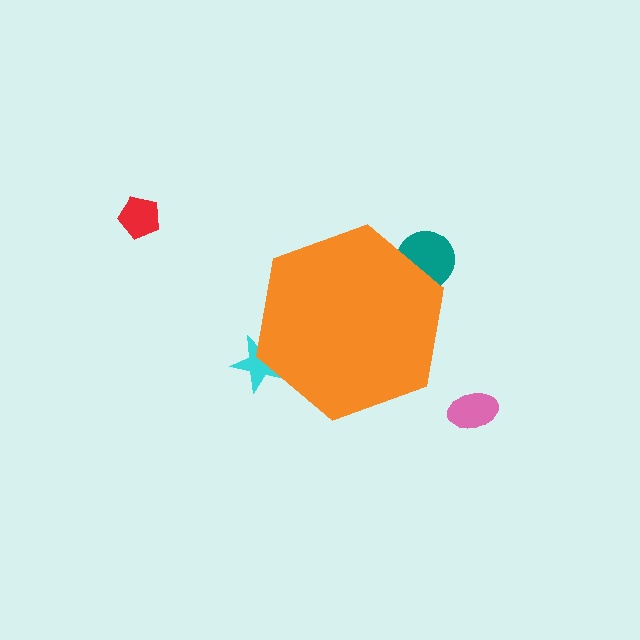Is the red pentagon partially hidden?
No, the red pentagon is fully visible.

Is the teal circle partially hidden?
Yes, the teal circle is partially hidden behind the orange hexagon.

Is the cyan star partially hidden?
Yes, the cyan star is partially hidden behind the orange hexagon.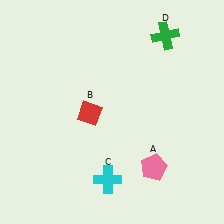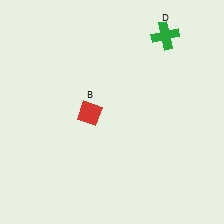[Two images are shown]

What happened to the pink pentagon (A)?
The pink pentagon (A) was removed in Image 2. It was in the bottom-right area of Image 1.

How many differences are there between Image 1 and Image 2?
There are 2 differences between the two images.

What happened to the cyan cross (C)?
The cyan cross (C) was removed in Image 2. It was in the bottom-left area of Image 1.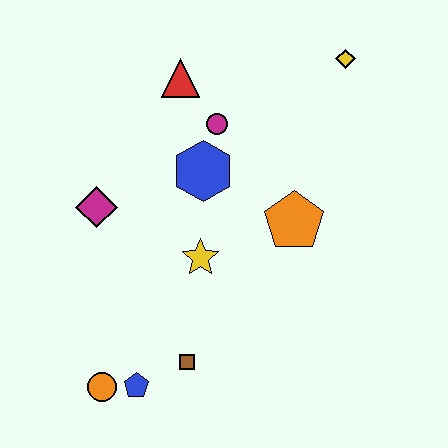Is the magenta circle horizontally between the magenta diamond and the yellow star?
No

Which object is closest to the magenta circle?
The blue hexagon is closest to the magenta circle.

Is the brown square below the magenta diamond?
Yes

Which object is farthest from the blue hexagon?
The orange circle is farthest from the blue hexagon.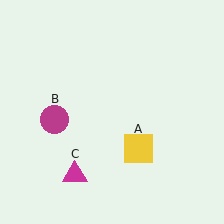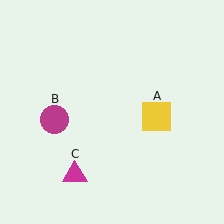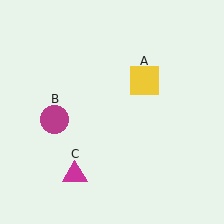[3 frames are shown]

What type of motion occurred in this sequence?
The yellow square (object A) rotated counterclockwise around the center of the scene.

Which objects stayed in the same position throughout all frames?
Magenta circle (object B) and magenta triangle (object C) remained stationary.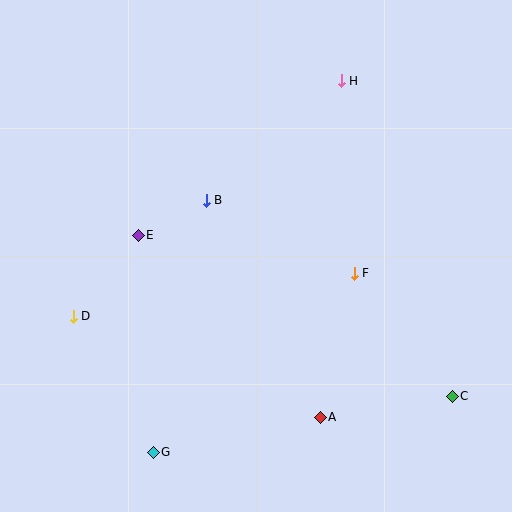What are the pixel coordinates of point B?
Point B is at (206, 200).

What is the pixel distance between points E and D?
The distance between E and D is 104 pixels.